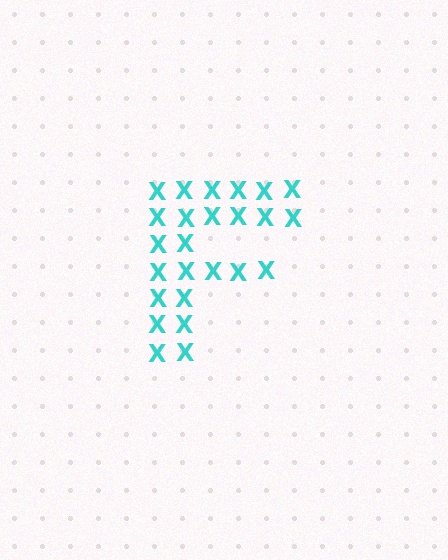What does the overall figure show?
The overall figure shows the letter F.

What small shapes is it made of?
It is made of small letter X's.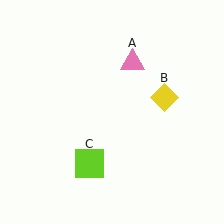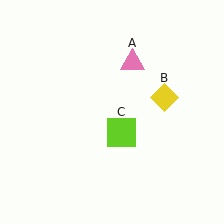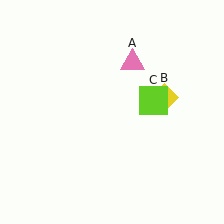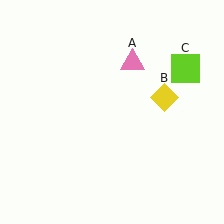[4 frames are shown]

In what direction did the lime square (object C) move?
The lime square (object C) moved up and to the right.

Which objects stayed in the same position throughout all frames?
Pink triangle (object A) and yellow diamond (object B) remained stationary.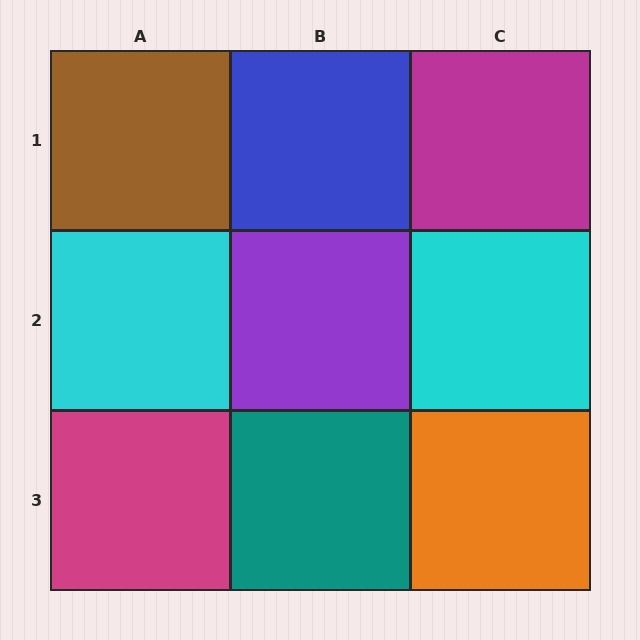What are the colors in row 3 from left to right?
Magenta, teal, orange.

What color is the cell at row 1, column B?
Blue.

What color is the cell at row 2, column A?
Cyan.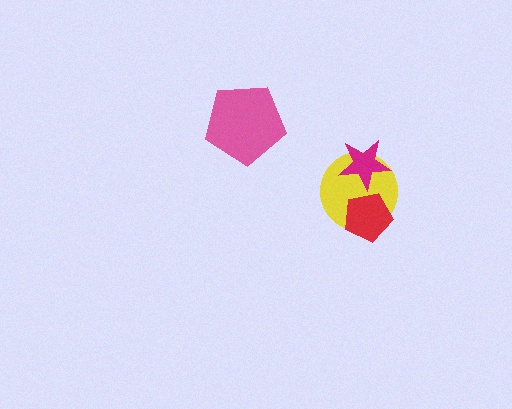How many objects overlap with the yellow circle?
2 objects overlap with the yellow circle.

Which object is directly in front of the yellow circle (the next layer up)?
The red pentagon is directly in front of the yellow circle.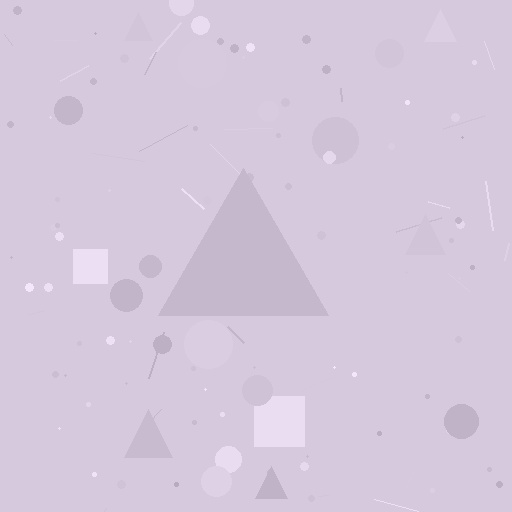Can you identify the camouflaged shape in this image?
The camouflaged shape is a triangle.